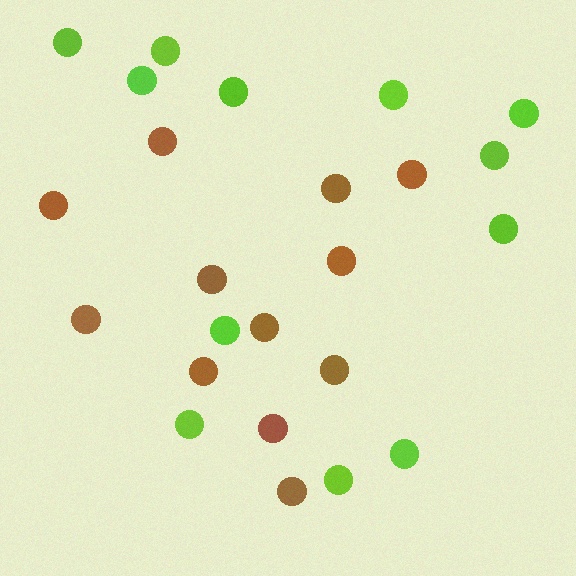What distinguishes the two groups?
There are 2 groups: one group of brown circles (12) and one group of lime circles (12).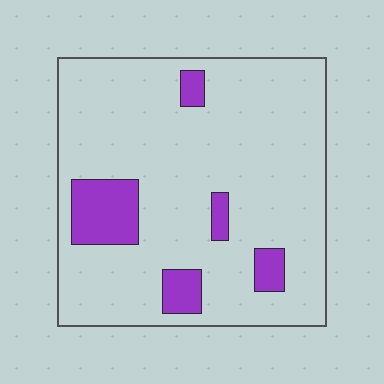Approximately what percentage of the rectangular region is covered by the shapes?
Approximately 15%.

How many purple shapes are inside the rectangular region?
5.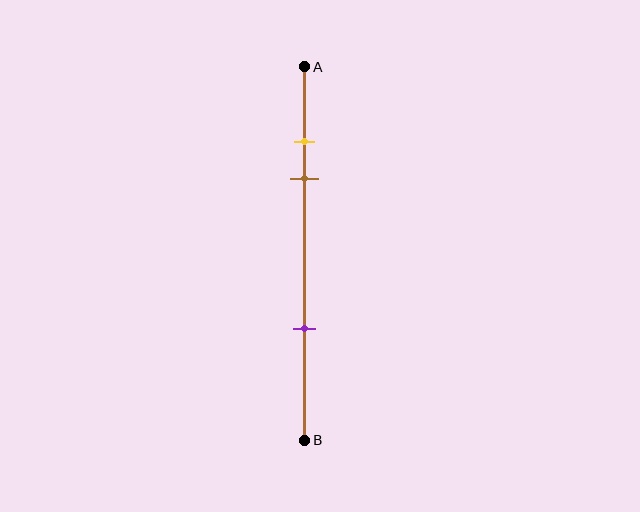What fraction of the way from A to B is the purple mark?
The purple mark is approximately 70% (0.7) of the way from A to B.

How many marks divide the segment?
There are 3 marks dividing the segment.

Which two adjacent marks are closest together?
The yellow and brown marks are the closest adjacent pair.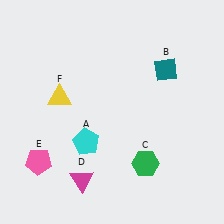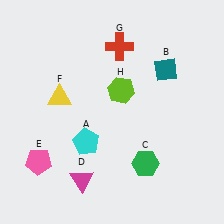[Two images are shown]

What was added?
A red cross (G), a lime hexagon (H) were added in Image 2.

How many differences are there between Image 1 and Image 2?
There are 2 differences between the two images.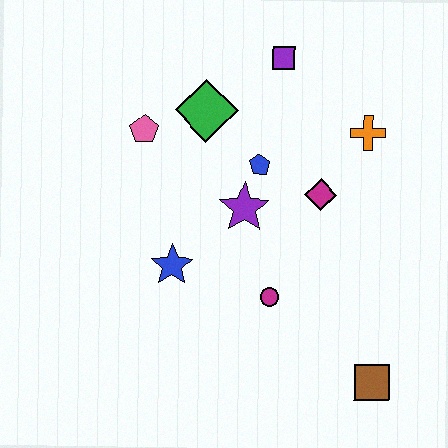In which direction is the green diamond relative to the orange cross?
The green diamond is to the left of the orange cross.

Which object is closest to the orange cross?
The magenta diamond is closest to the orange cross.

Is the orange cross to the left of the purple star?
No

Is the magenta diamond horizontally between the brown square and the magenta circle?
Yes